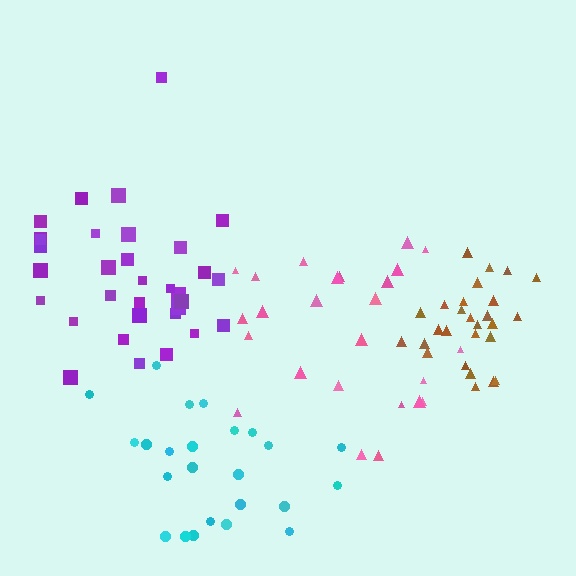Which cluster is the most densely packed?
Brown.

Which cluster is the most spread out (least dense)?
Pink.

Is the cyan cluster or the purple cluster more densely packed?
Cyan.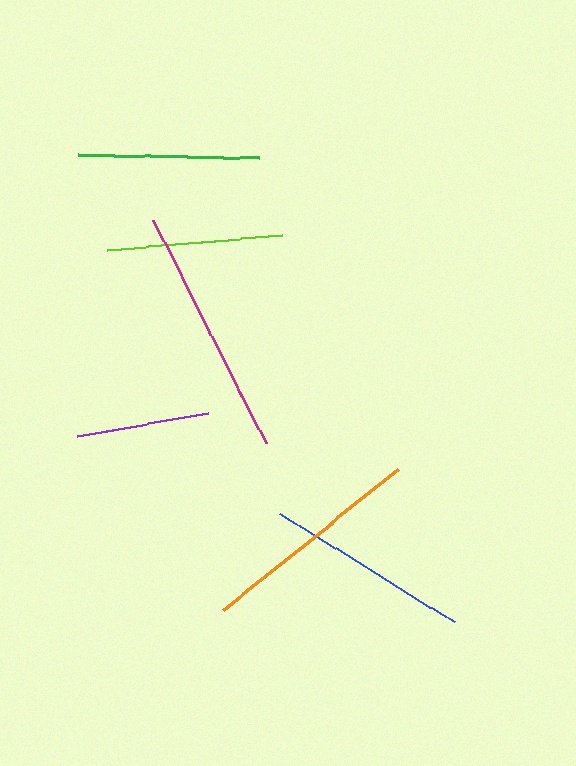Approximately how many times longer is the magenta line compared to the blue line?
The magenta line is approximately 1.2 times the length of the blue line.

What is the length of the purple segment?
The purple segment is approximately 134 pixels long.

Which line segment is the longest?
The magenta line is the longest at approximately 250 pixels.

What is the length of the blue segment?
The blue segment is approximately 205 pixels long.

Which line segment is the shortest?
The purple line is the shortest at approximately 134 pixels.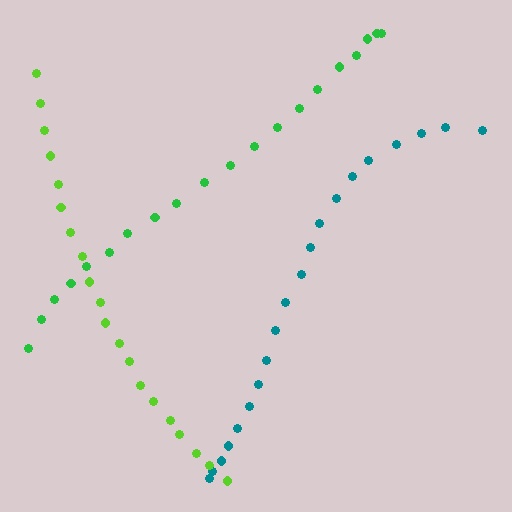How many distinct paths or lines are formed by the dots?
There are 3 distinct paths.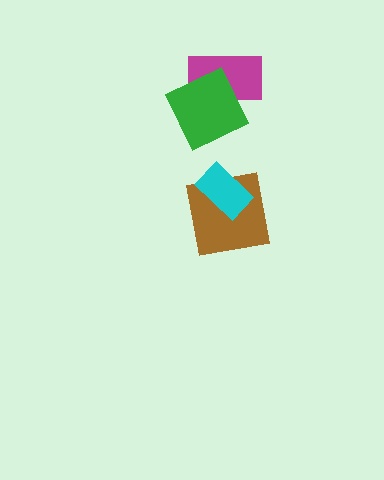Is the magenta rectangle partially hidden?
Yes, it is partially covered by another shape.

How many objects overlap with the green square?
1 object overlaps with the green square.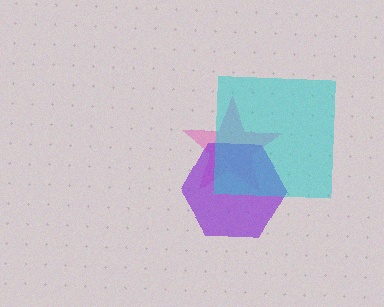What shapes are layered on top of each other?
The layered shapes are: a pink star, a purple hexagon, a cyan square.